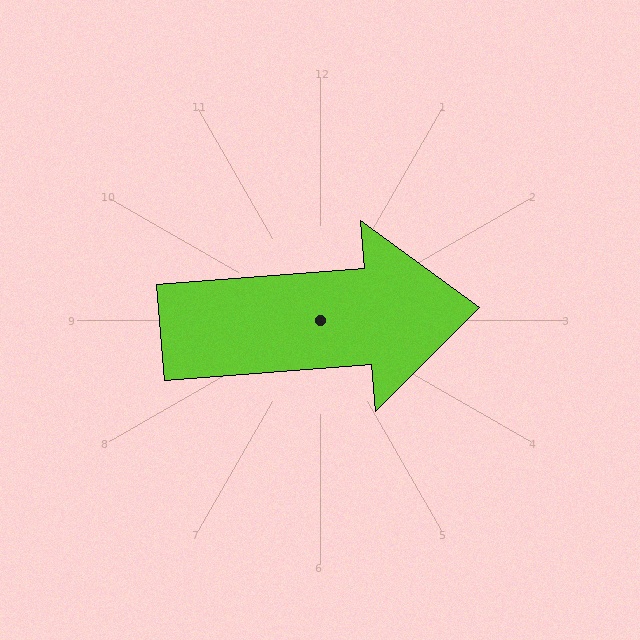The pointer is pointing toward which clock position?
Roughly 3 o'clock.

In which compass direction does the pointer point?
East.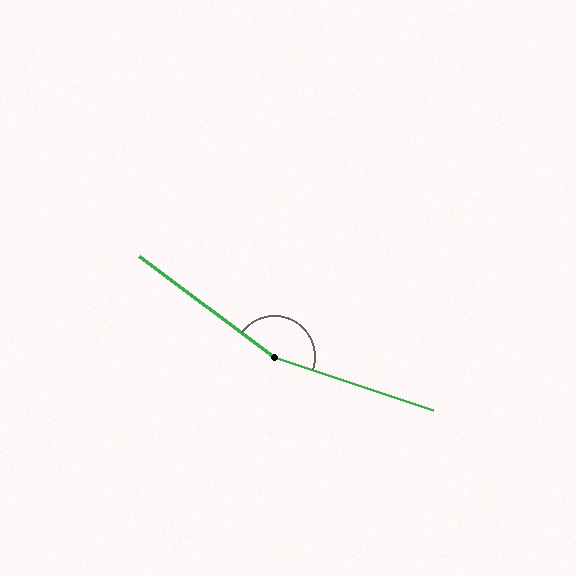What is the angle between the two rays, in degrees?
Approximately 162 degrees.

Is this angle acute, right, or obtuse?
It is obtuse.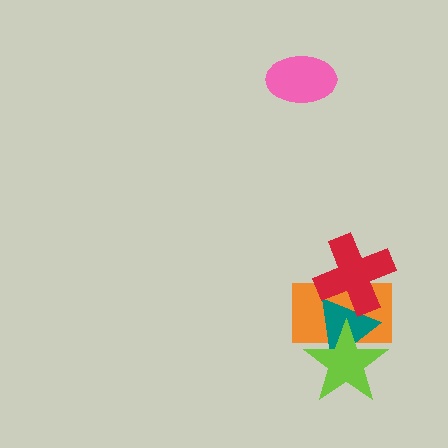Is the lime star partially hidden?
No, no other shape covers it.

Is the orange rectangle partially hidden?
Yes, it is partially covered by another shape.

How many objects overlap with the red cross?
2 objects overlap with the red cross.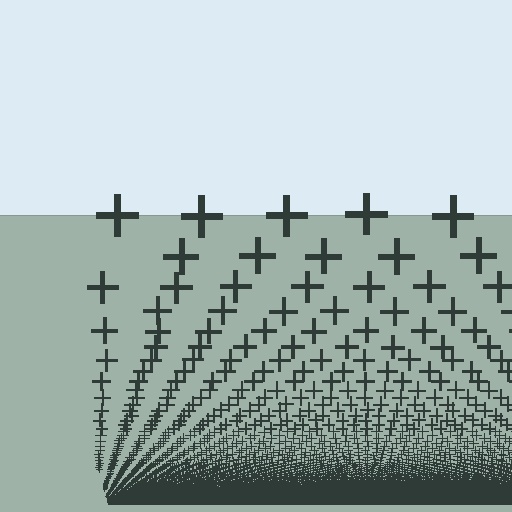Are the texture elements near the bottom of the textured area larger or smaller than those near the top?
Smaller. The gradient is inverted — elements near the bottom are smaller and denser.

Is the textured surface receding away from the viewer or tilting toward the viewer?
The surface appears to tilt toward the viewer. Texture elements get larger and sparser toward the top.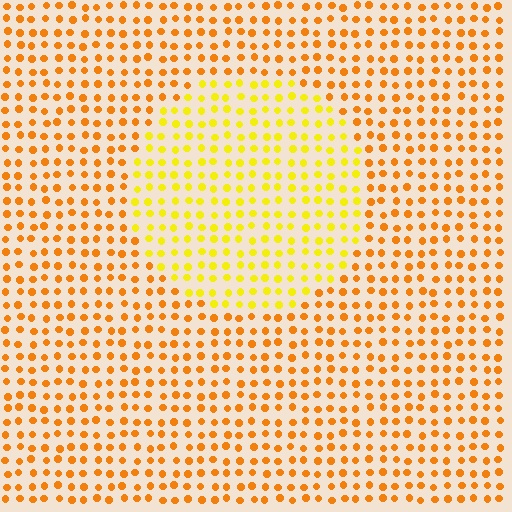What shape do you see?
I see a circle.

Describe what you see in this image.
The image is filled with small orange elements in a uniform arrangement. A circle-shaped region is visible where the elements are tinted to a slightly different hue, forming a subtle color boundary.